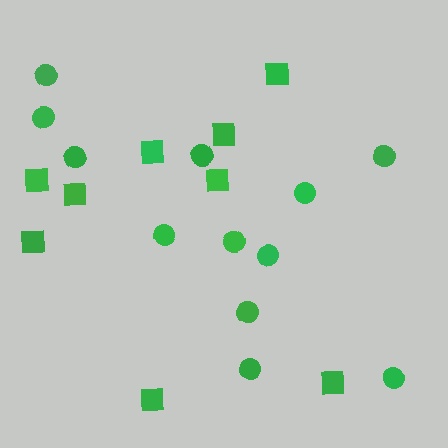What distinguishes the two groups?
There are 2 groups: one group of circles (12) and one group of squares (9).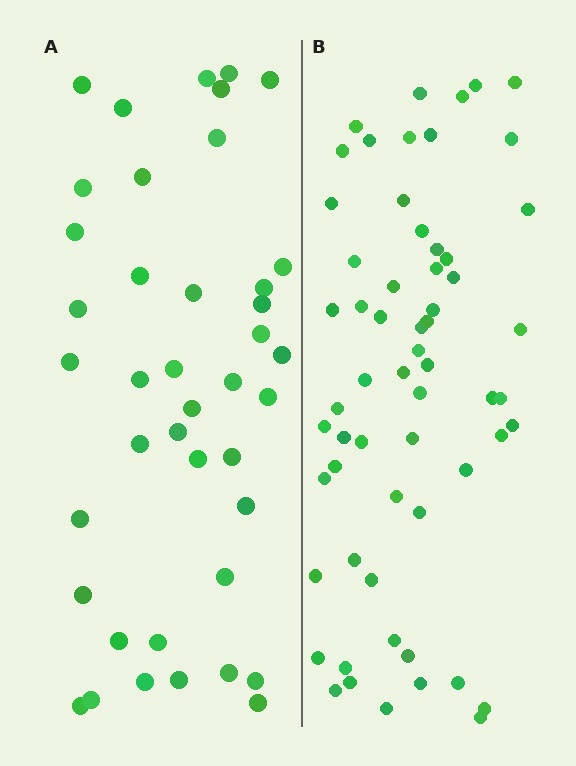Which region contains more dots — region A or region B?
Region B (the right region) has more dots.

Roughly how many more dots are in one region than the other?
Region B has approximately 20 more dots than region A.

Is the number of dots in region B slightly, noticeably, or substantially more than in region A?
Region B has substantially more. The ratio is roughly 1.5 to 1.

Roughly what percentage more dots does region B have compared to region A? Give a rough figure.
About 45% more.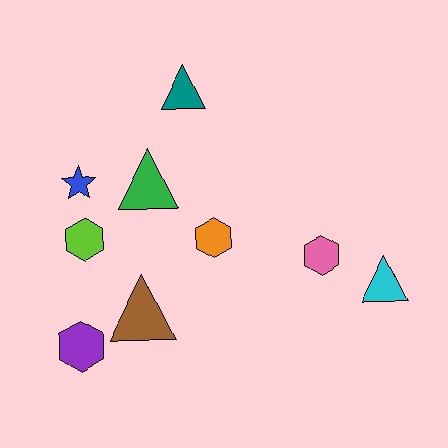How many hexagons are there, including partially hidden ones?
There are 4 hexagons.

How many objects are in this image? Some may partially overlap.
There are 9 objects.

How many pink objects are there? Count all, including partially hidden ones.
There is 1 pink object.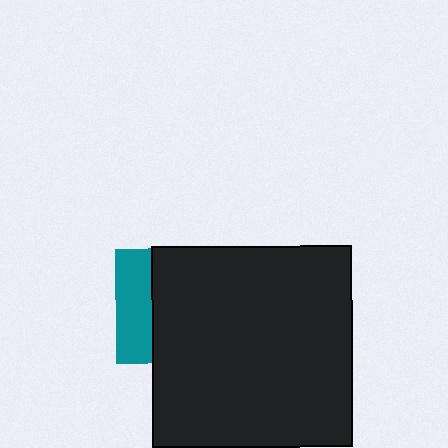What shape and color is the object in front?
The object in front is a black square.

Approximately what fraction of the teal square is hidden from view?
Roughly 69% of the teal square is hidden behind the black square.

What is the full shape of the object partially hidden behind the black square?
The partially hidden object is a teal square.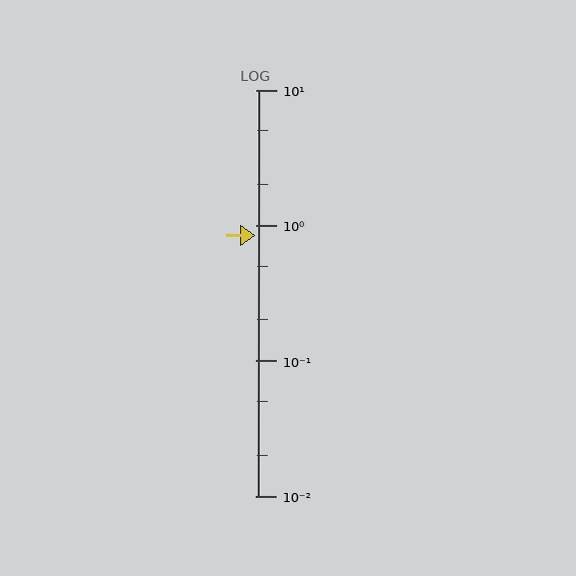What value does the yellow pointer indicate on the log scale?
The pointer indicates approximately 0.84.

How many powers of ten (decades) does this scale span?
The scale spans 3 decades, from 0.01 to 10.